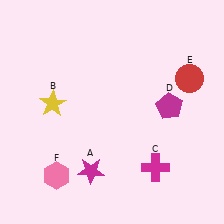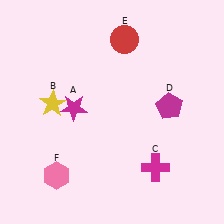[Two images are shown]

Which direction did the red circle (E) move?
The red circle (E) moved left.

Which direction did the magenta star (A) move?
The magenta star (A) moved up.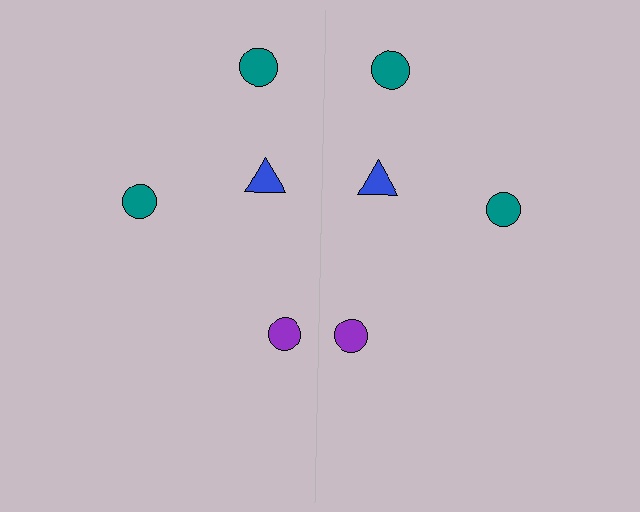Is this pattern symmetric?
Yes, this pattern has bilateral (reflection) symmetry.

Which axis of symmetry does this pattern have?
The pattern has a vertical axis of symmetry running through the center of the image.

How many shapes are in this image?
There are 8 shapes in this image.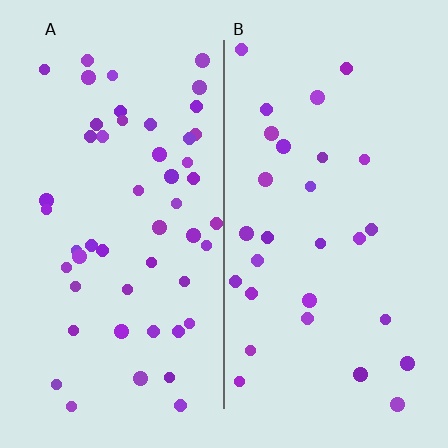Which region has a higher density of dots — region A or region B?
A (the left).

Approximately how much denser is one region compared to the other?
Approximately 1.8× — region A over region B.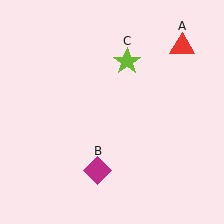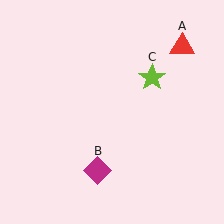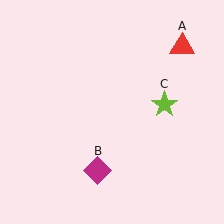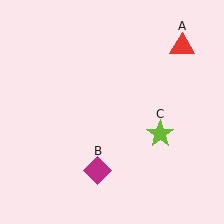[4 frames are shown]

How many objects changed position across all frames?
1 object changed position: lime star (object C).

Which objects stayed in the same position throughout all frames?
Red triangle (object A) and magenta diamond (object B) remained stationary.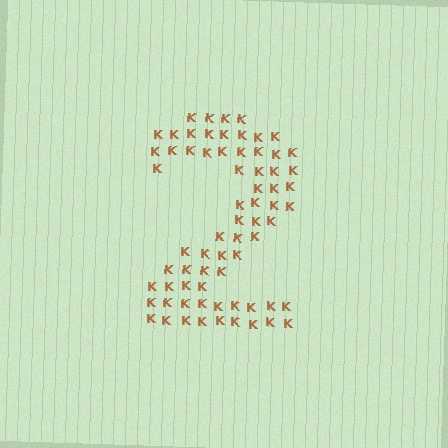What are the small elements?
The small elements are letter K's.